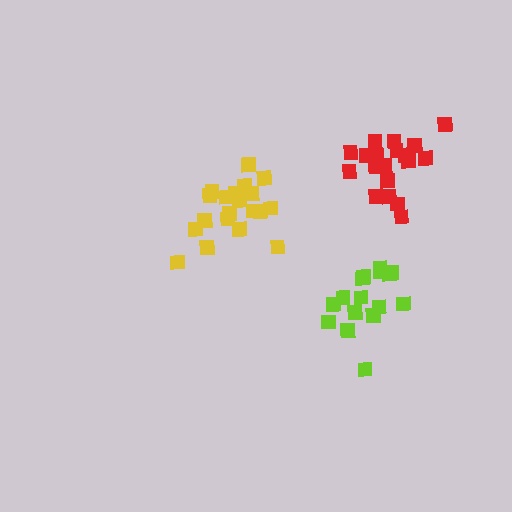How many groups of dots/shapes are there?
There are 3 groups.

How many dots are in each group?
Group 1: 20 dots, Group 2: 16 dots, Group 3: 20 dots (56 total).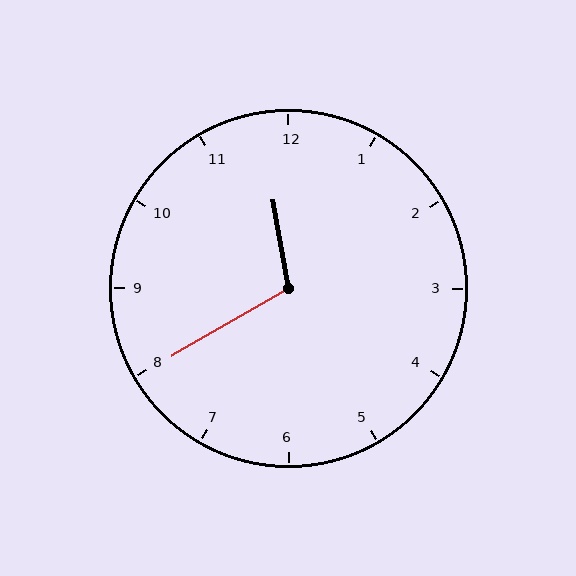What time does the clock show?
11:40.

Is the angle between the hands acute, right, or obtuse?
It is obtuse.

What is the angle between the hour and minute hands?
Approximately 110 degrees.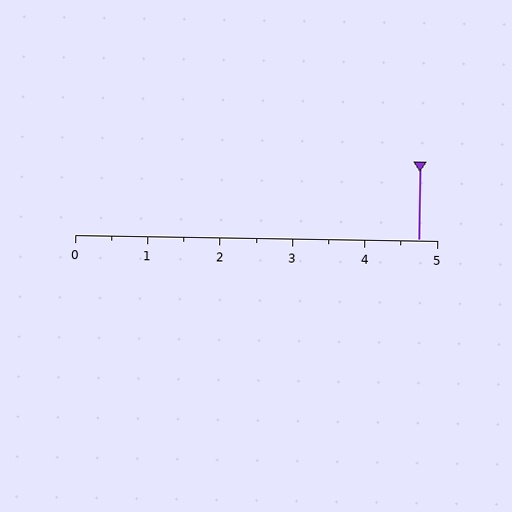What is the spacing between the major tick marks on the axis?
The major ticks are spaced 1 apart.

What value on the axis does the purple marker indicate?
The marker indicates approximately 4.8.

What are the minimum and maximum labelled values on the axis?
The axis runs from 0 to 5.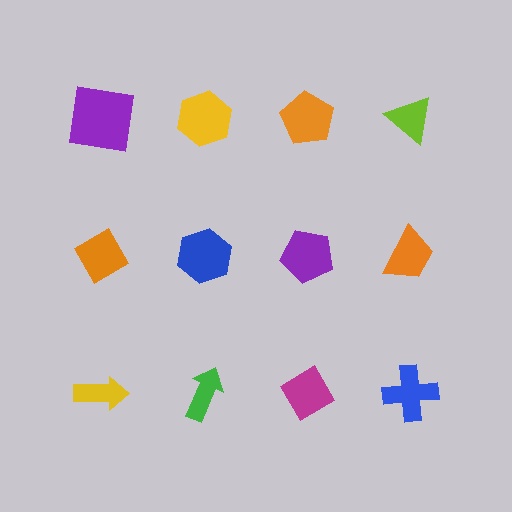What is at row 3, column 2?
A green arrow.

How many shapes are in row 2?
4 shapes.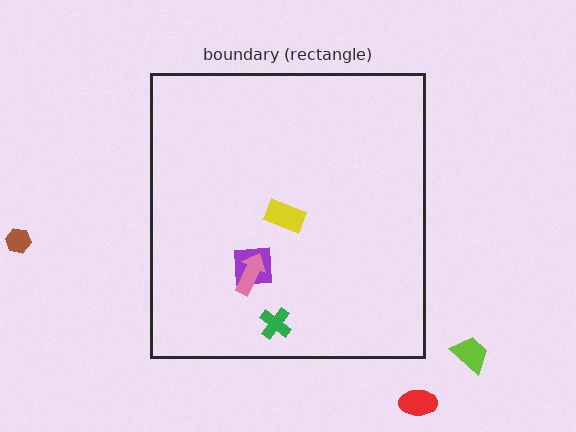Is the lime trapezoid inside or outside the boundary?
Outside.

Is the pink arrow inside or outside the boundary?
Inside.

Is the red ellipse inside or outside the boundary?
Outside.